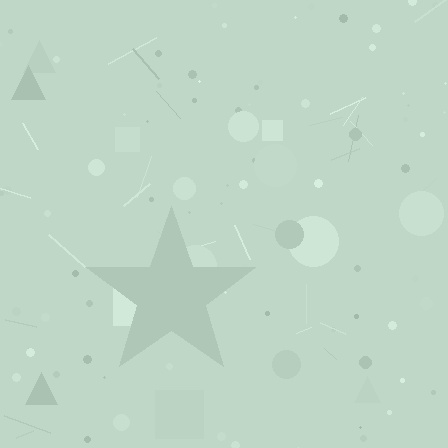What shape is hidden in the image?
A star is hidden in the image.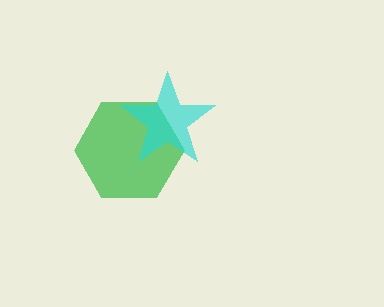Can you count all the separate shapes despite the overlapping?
Yes, there are 2 separate shapes.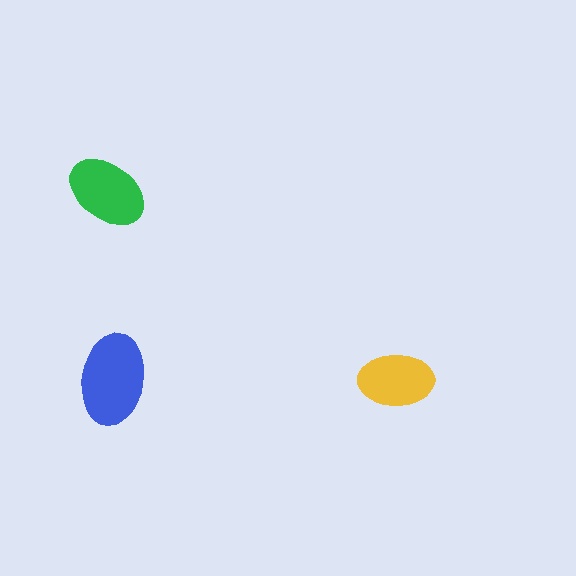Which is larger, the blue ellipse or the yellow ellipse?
The blue one.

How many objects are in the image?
There are 3 objects in the image.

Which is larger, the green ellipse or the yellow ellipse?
The green one.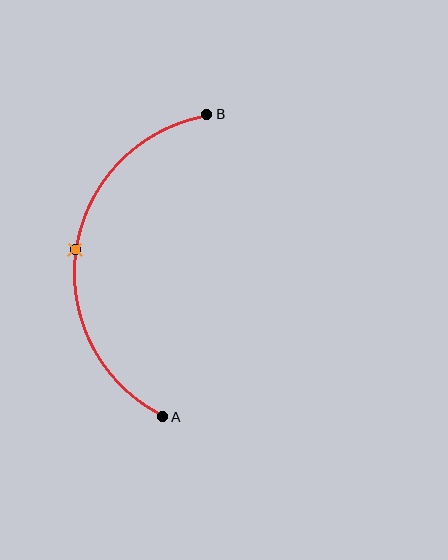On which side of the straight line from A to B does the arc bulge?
The arc bulges to the left of the straight line connecting A and B.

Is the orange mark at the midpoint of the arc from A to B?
Yes. The orange mark lies on the arc at equal arc-length from both A and B — it is the arc midpoint.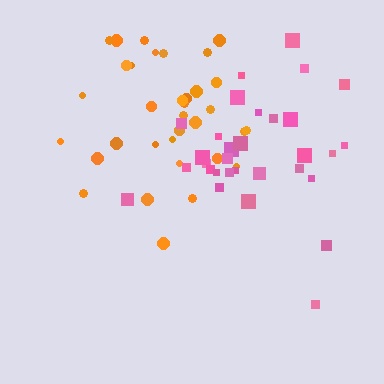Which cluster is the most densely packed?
Orange.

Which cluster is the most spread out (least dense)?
Pink.